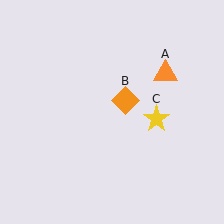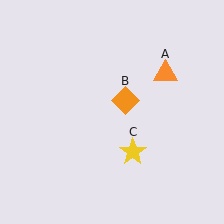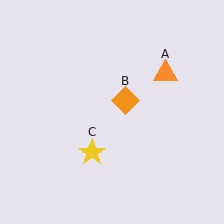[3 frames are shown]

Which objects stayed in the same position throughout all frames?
Orange triangle (object A) and orange diamond (object B) remained stationary.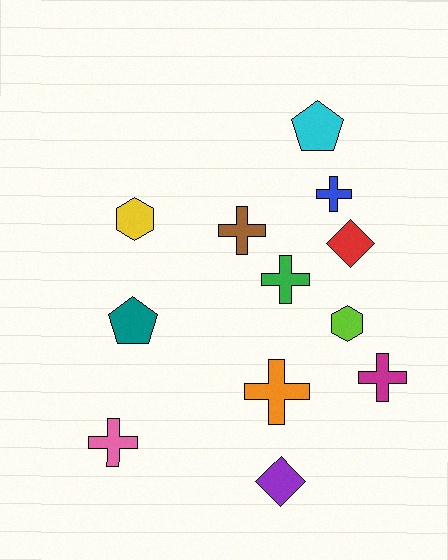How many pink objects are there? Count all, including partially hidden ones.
There is 1 pink object.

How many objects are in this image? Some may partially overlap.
There are 12 objects.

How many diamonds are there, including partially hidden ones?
There are 2 diamonds.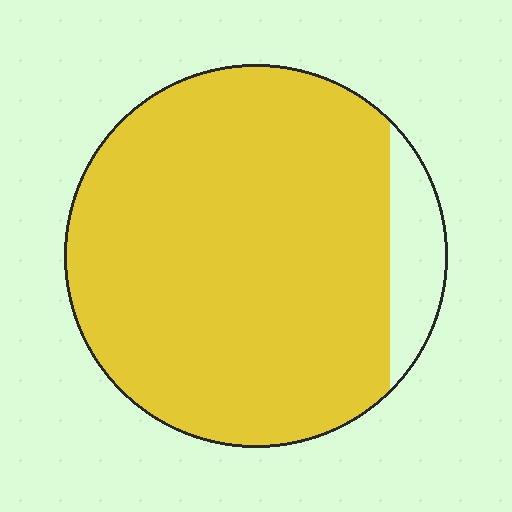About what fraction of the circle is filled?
About nine tenths (9/10).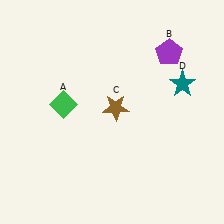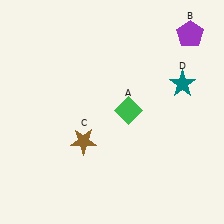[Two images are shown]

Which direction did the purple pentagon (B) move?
The purple pentagon (B) moved right.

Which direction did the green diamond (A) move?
The green diamond (A) moved right.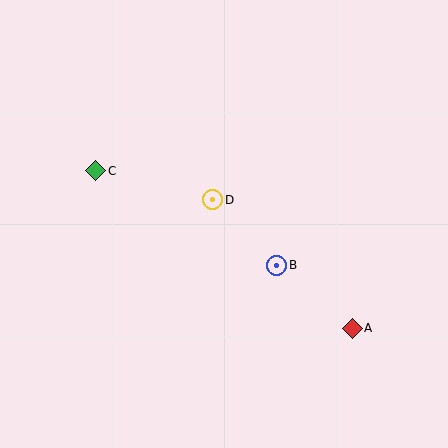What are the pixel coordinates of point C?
Point C is at (96, 171).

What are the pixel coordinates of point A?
Point A is at (352, 328).